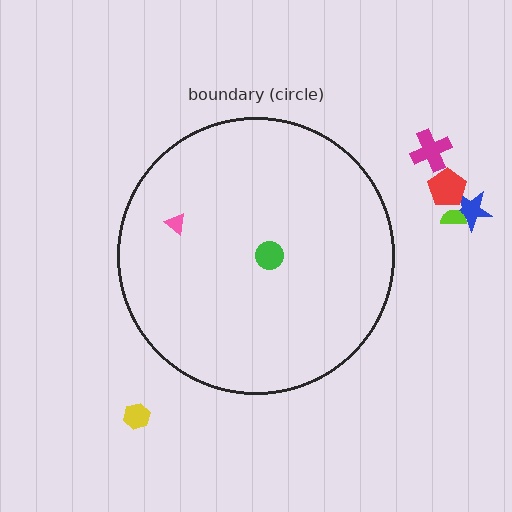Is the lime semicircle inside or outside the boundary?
Outside.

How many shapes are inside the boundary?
2 inside, 5 outside.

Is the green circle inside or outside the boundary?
Inside.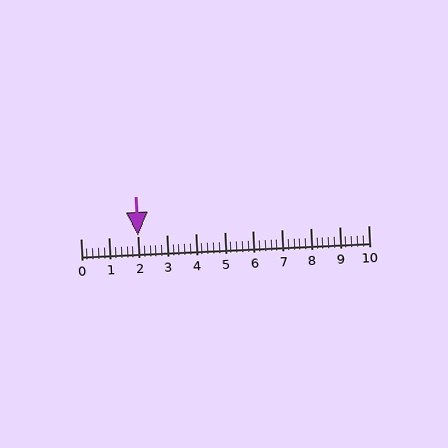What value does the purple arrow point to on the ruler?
The purple arrow points to approximately 2.0.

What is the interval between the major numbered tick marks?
The major tick marks are spaced 1 units apart.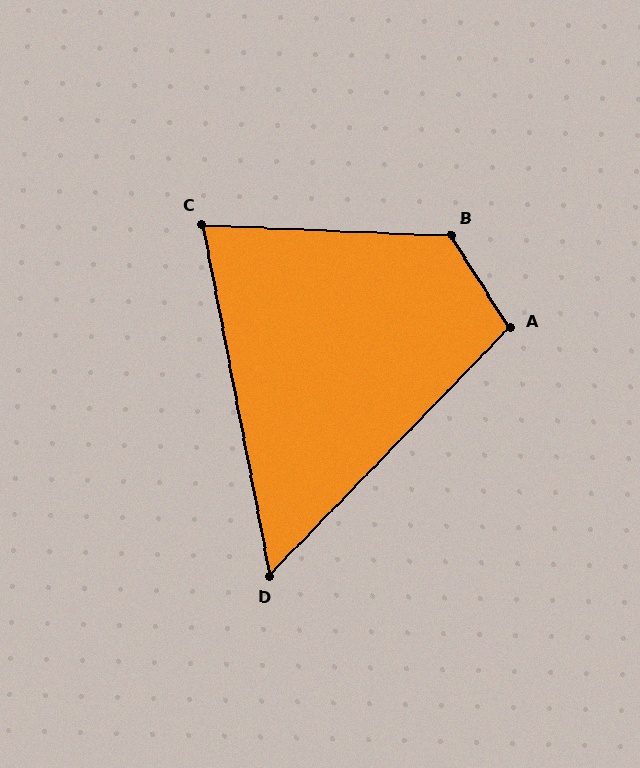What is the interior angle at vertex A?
Approximately 103 degrees (obtuse).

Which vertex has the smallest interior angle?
D, at approximately 55 degrees.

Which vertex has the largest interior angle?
B, at approximately 125 degrees.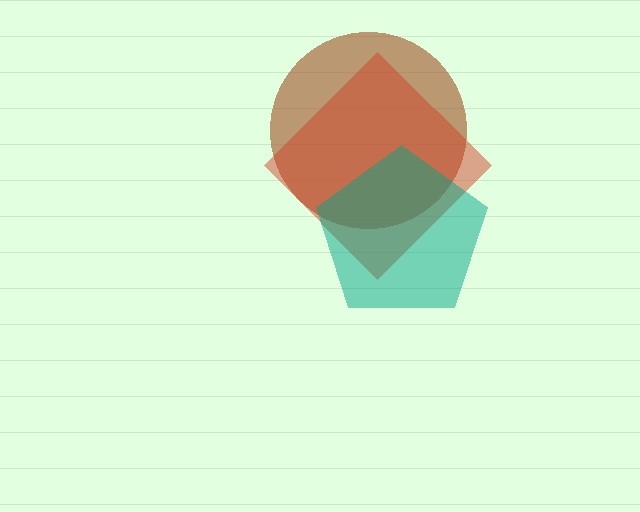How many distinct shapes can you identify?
There are 3 distinct shapes: a brown circle, a red diamond, a teal pentagon.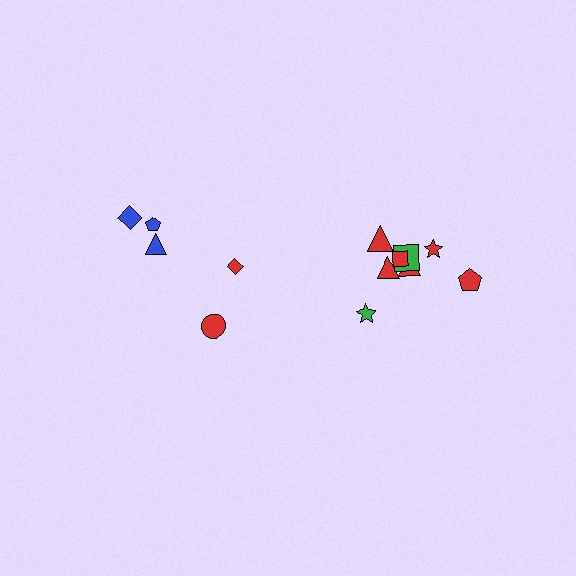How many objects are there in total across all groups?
There are 13 objects.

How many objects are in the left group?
There are 5 objects.